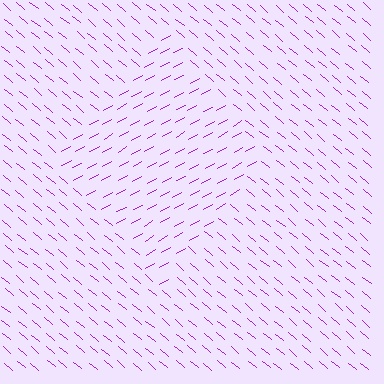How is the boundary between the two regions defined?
The boundary is defined purely by a change in line orientation (approximately 69 degrees difference). All lines are the same color and thickness.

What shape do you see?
I see a diamond.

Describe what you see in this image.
The image is filled with small purple line segments. A diamond region in the image has lines oriented differently from the surrounding lines, creating a visible texture boundary.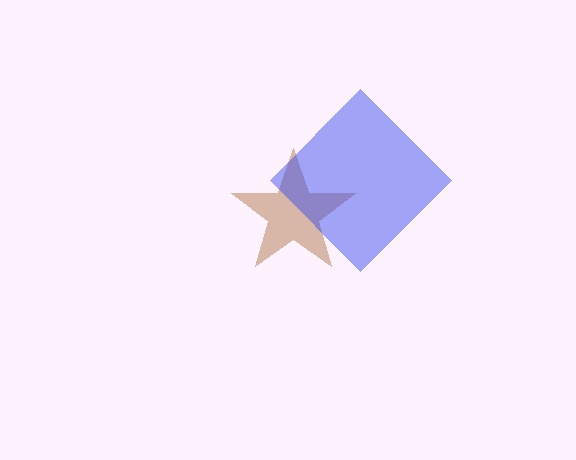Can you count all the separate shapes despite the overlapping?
Yes, there are 2 separate shapes.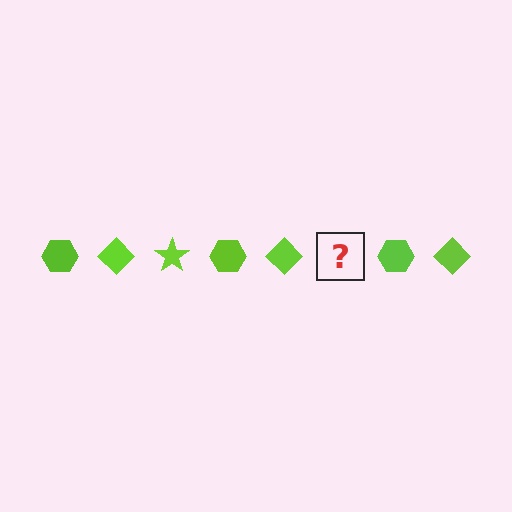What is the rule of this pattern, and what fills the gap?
The rule is that the pattern cycles through hexagon, diamond, star shapes in lime. The gap should be filled with a lime star.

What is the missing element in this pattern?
The missing element is a lime star.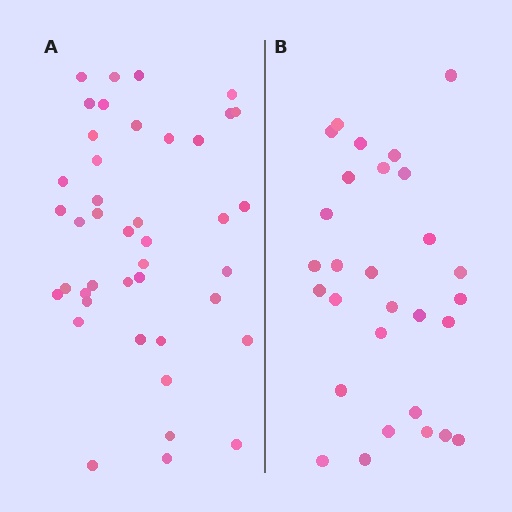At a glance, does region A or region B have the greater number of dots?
Region A (the left region) has more dots.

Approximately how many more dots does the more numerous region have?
Region A has approximately 15 more dots than region B.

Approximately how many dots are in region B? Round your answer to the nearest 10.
About 30 dots. (The exact count is 29, which rounds to 30.)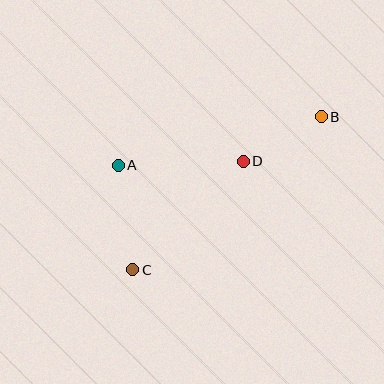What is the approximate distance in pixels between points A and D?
The distance between A and D is approximately 125 pixels.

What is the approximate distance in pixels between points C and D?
The distance between C and D is approximately 155 pixels.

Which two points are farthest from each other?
Points B and C are farthest from each other.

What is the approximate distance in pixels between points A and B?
The distance between A and B is approximately 209 pixels.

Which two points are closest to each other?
Points B and D are closest to each other.